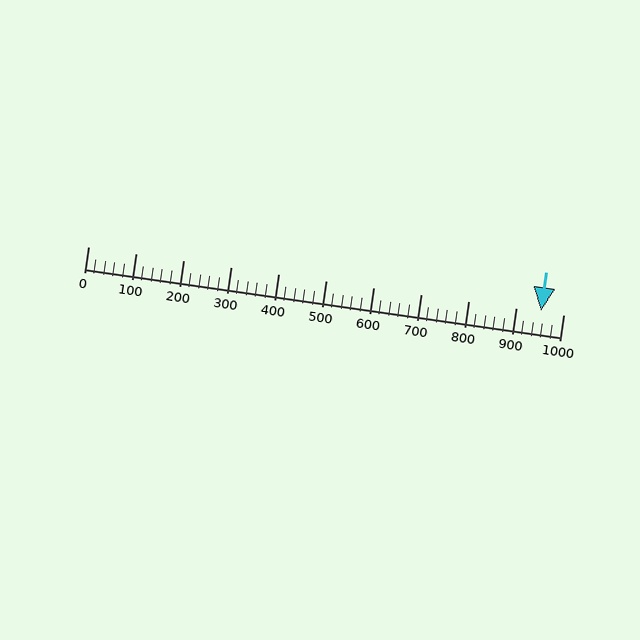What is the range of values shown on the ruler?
The ruler shows values from 0 to 1000.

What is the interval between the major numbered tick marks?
The major tick marks are spaced 100 units apart.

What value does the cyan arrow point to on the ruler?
The cyan arrow points to approximately 953.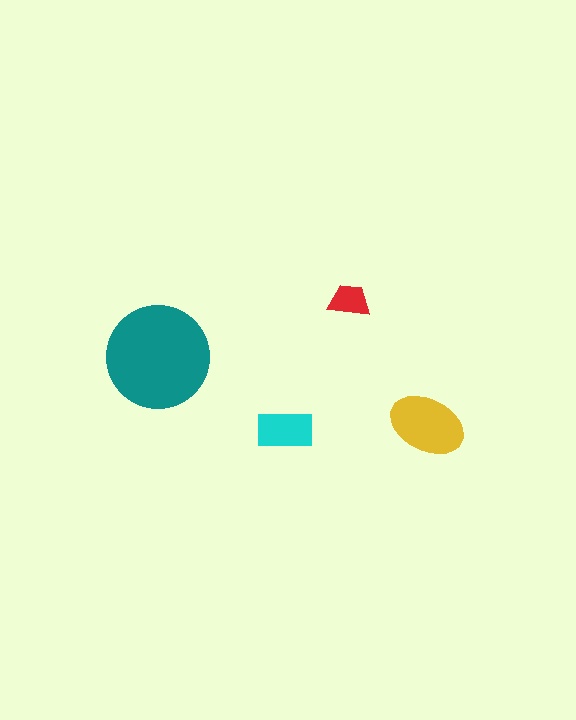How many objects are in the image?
There are 4 objects in the image.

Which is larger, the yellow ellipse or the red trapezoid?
The yellow ellipse.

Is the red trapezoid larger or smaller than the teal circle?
Smaller.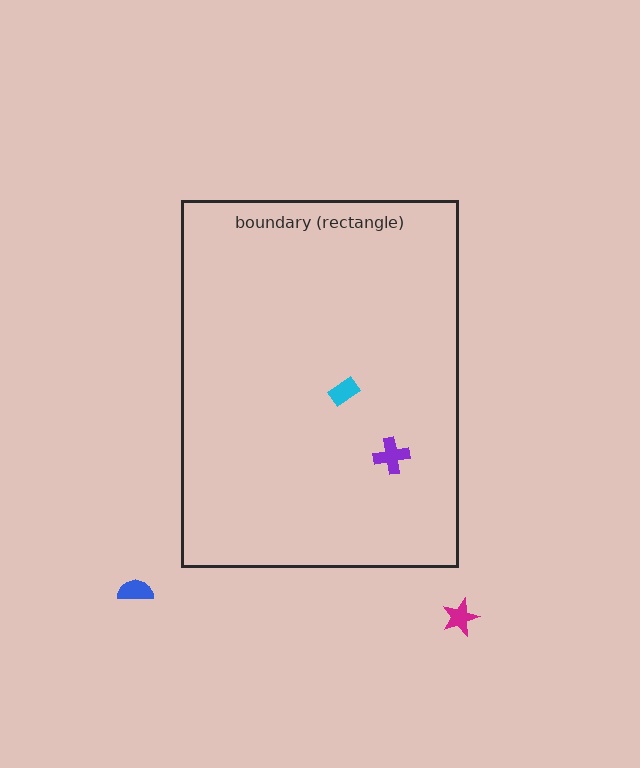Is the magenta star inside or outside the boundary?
Outside.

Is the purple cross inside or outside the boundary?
Inside.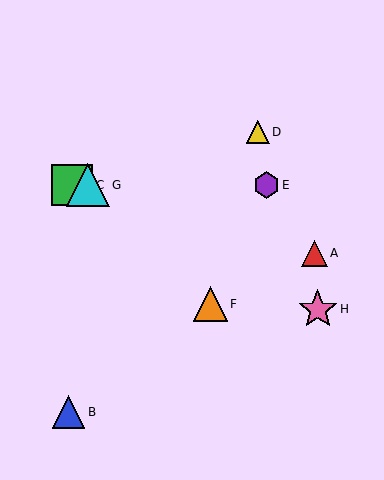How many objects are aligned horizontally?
3 objects (C, E, G) are aligned horizontally.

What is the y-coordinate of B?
Object B is at y≈412.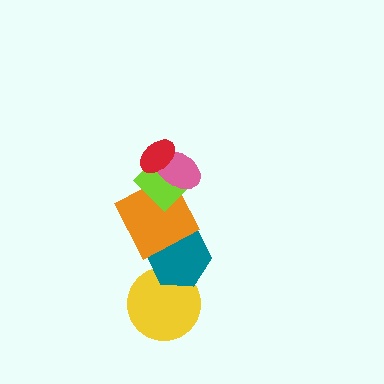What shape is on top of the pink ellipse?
The red ellipse is on top of the pink ellipse.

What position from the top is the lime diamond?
The lime diamond is 3rd from the top.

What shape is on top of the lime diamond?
The pink ellipse is on top of the lime diamond.